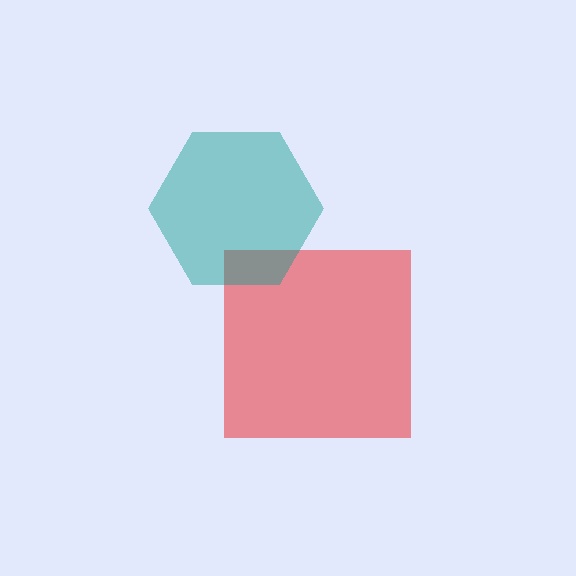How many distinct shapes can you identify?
There are 2 distinct shapes: a red square, a teal hexagon.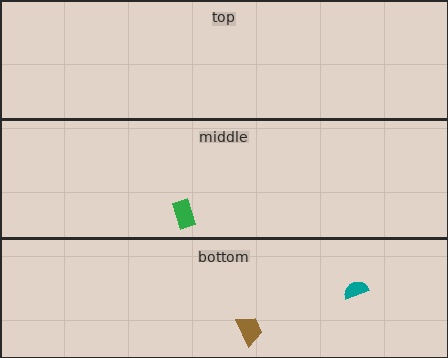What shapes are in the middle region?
The green rectangle.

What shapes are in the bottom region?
The teal semicircle, the brown trapezoid.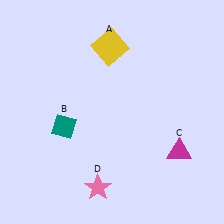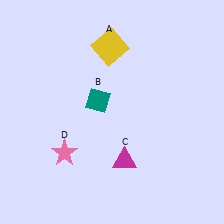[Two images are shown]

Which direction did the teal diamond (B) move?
The teal diamond (B) moved right.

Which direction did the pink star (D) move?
The pink star (D) moved up.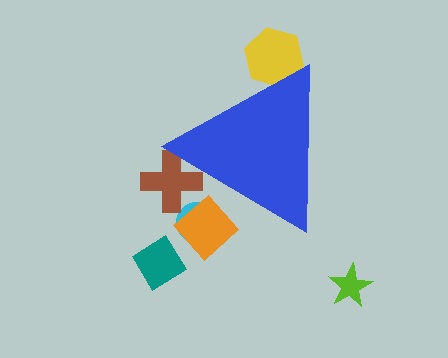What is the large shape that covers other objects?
A blue triangle.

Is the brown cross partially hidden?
Yes, the brown cross is partially hidden behind the blue triangle.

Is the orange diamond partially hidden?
Yes, the orange diamond is partially hidden behind the blue triangle.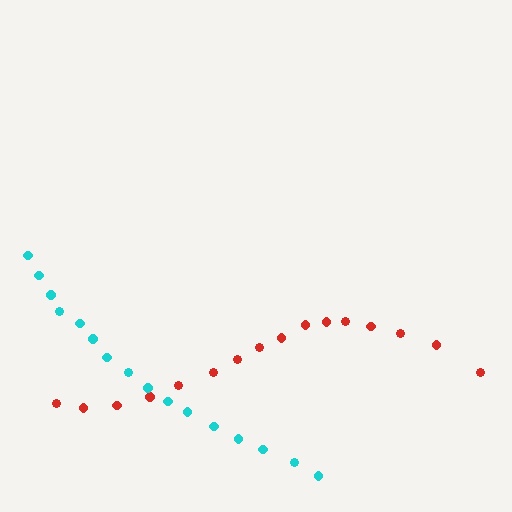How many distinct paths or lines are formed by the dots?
There are 2 distinct paths.